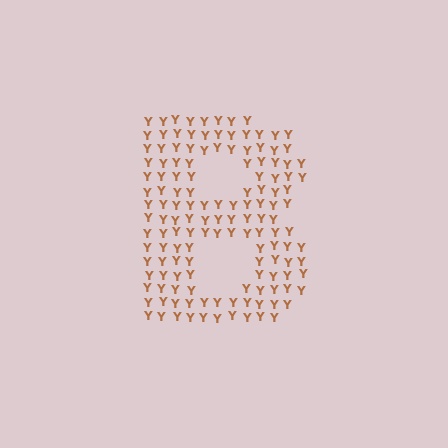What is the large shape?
The large shape is the letter B.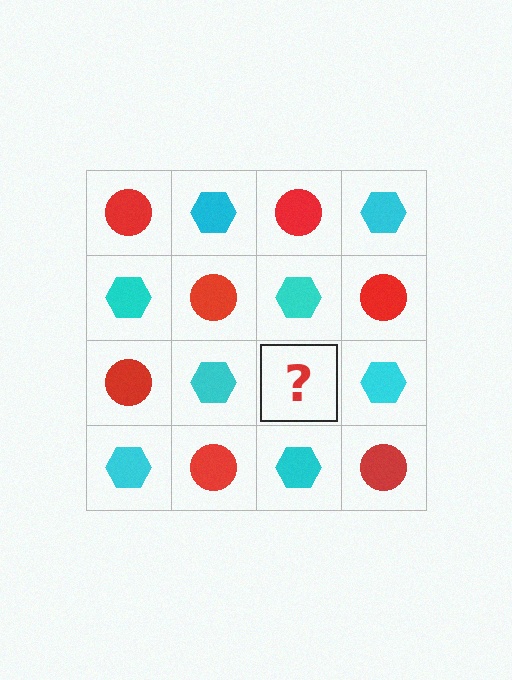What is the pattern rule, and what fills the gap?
The rule is that it alternates red circle and cyan hexagon in a checkerboard pattern. The gap should be filled with a red circle.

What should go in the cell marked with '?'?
The missing cell should contain a red circle.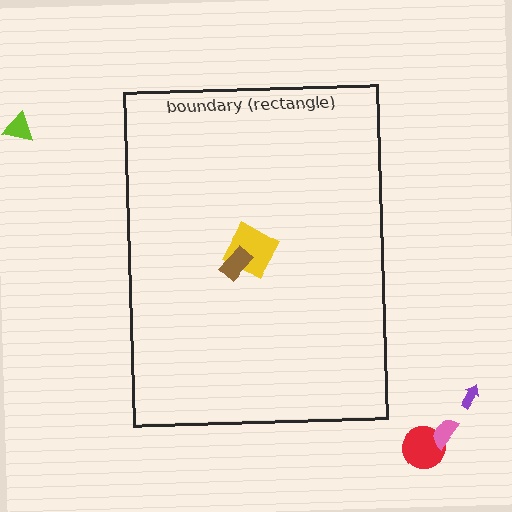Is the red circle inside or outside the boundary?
Outside.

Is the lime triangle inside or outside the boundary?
Outside.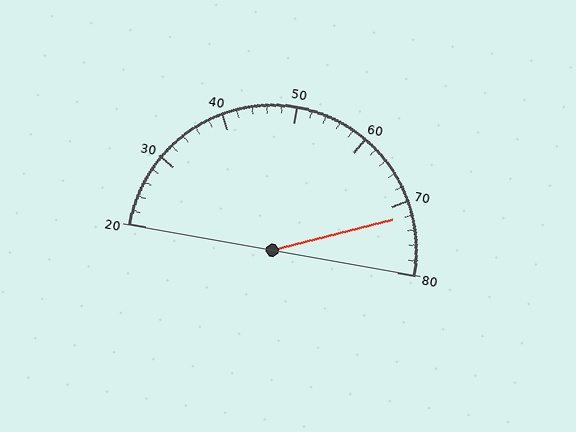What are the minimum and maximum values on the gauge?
The gauge ranges from 20 to 80.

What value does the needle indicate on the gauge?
The needle indicates approximately 72.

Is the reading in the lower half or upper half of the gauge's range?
The reading is in the upper half of the range (20 to 80).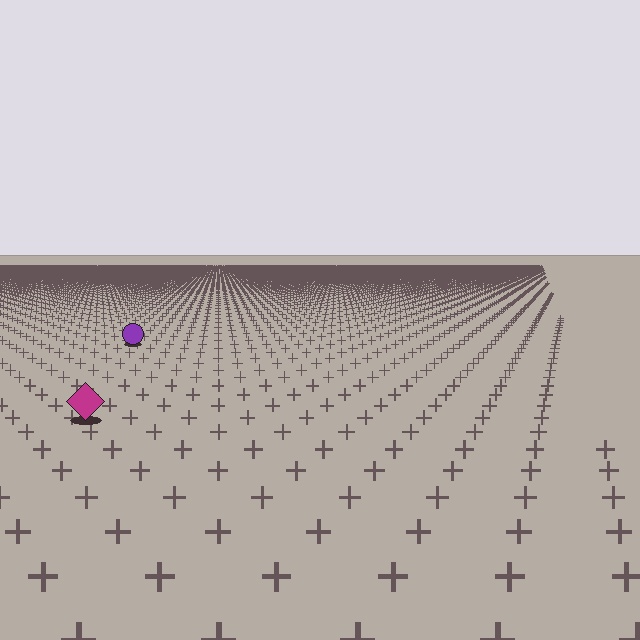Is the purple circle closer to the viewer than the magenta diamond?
No. The magenta diamond is closer — you can tell from the texture gradient: the ground texture is coarser near it.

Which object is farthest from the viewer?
The purple circle is farthest from the viewer. It appears smaller and the ground texture around it is denser.